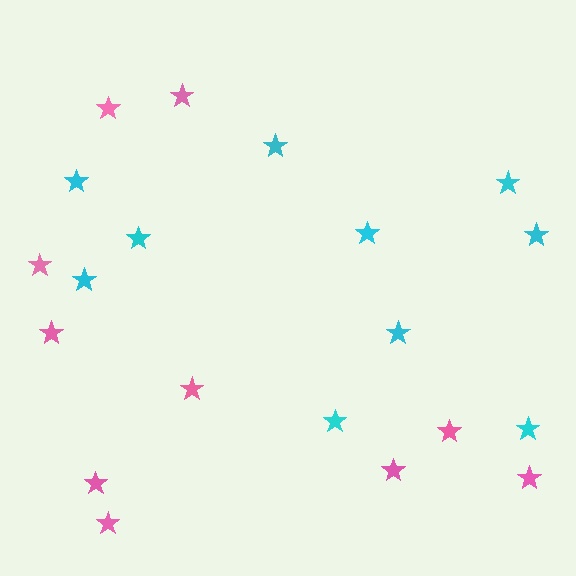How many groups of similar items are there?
There are 2 groups: one group of pink stars (10) and one group of cyan stars (10).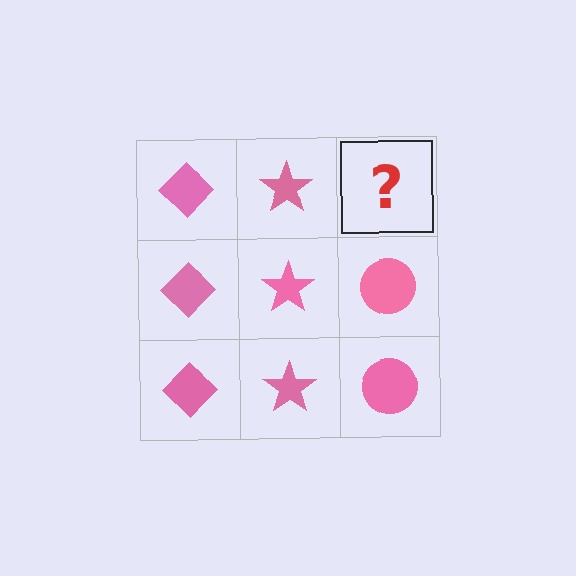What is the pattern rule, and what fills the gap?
The rule is that each column has a consistent shape. The gap should be filled with a pink circle.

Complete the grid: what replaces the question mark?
The question mark should be replaced with a pink circle.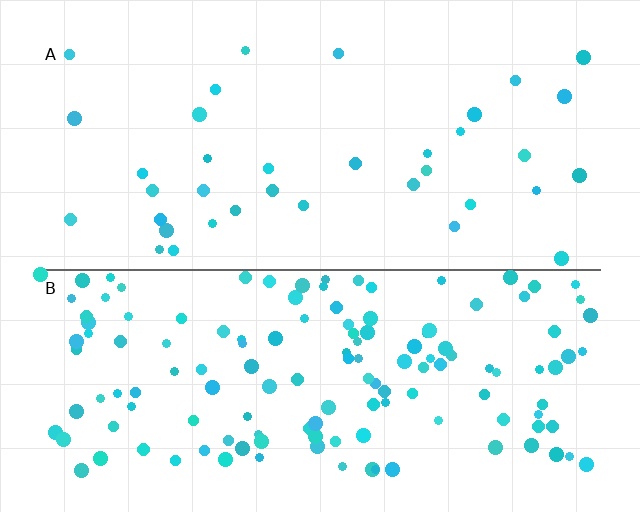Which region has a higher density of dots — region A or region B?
B (the bottom).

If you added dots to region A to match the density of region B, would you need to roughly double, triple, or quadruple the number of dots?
Approximately quadruple.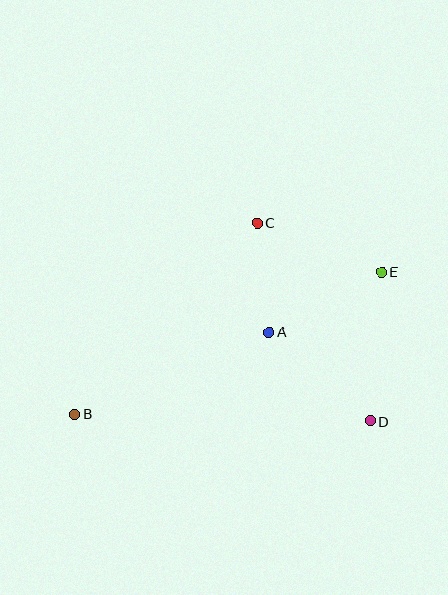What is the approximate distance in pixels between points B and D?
The distance between B and D is approximately 295 pixels.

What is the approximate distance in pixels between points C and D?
The distance between C and D is approximately 228 pixels.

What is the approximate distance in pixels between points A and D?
The distance between A and D is approximately 135 pixels.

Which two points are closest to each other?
Points A and C are closest to each other.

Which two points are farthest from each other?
Points B and E are farthest from each other.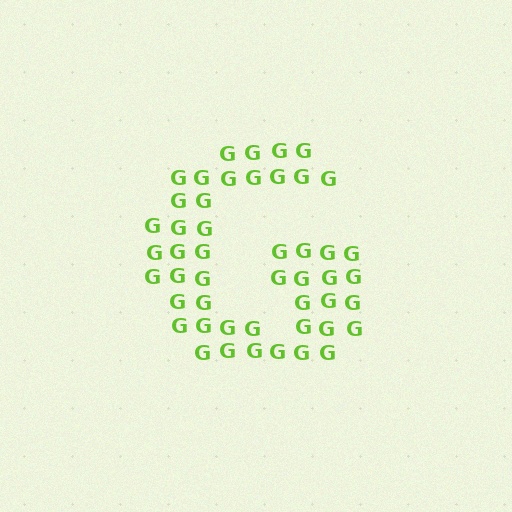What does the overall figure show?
The overall figure shows the letter G.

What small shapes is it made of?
It is made of small letter G's.